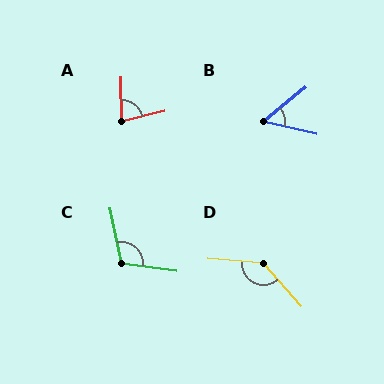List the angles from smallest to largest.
B (52°), A (77°), C (109°), D (136°).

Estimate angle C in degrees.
Approximately 109 degrees.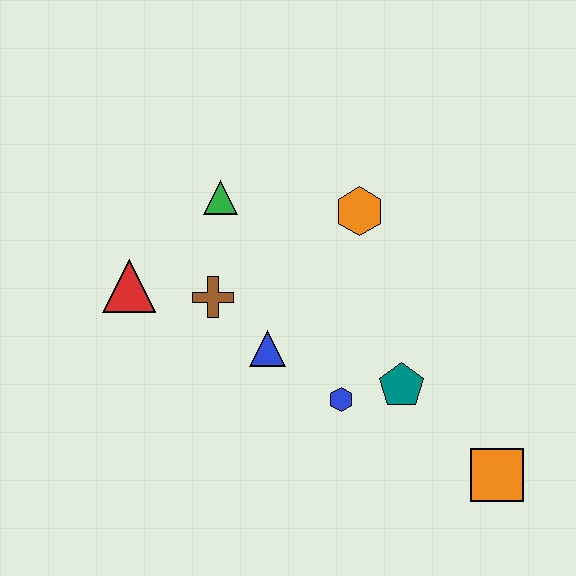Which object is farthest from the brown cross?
The orange square is farthest from the brown cross.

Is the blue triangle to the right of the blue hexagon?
No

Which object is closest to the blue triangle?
The brown cross is closest to the blue triangle.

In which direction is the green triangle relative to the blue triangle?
The green triangle is above the blue triangle.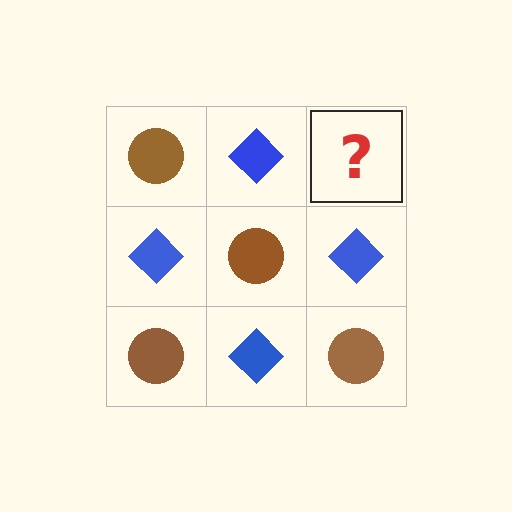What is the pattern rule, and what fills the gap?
The rule is that it alternates brown circle and blue diamond in a checkerboard pattern. The gap should be filled with a brown circle.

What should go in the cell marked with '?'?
The missing cell should contain a brown circle.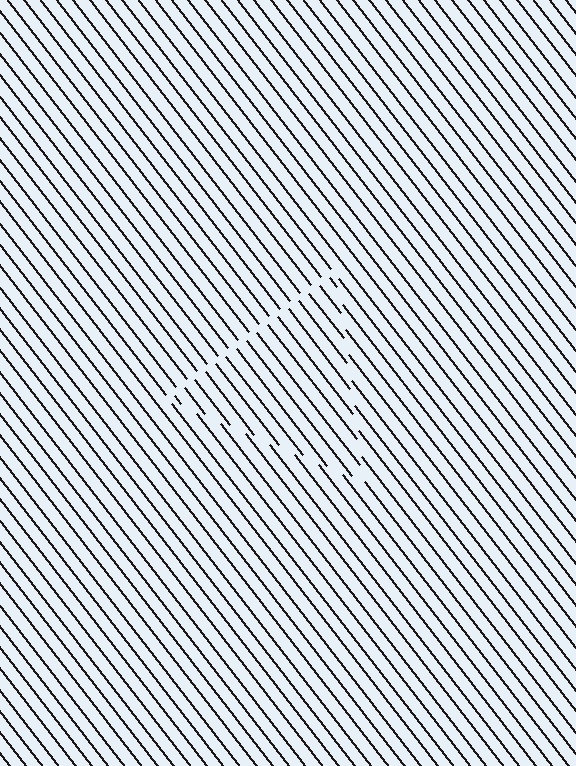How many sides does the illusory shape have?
3 sides — the line-ends trace a triangle.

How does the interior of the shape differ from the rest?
The interior of the shape contains the same grating, shifted by half a period — the contour is defined by the phase discontinuity where line-ends from the inner and outer gratings abut.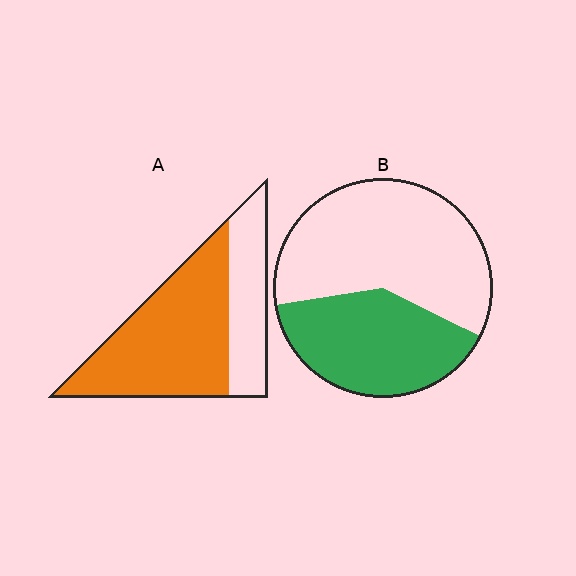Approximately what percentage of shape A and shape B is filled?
A is approximately 70% and B is approximately 40%.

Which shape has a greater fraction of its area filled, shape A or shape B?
Shape A.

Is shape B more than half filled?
No.